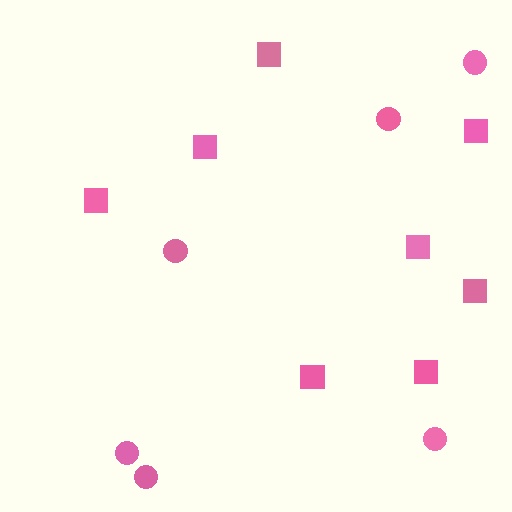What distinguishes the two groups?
There are 2 groups: one group of circles (6) and one group of squares (8).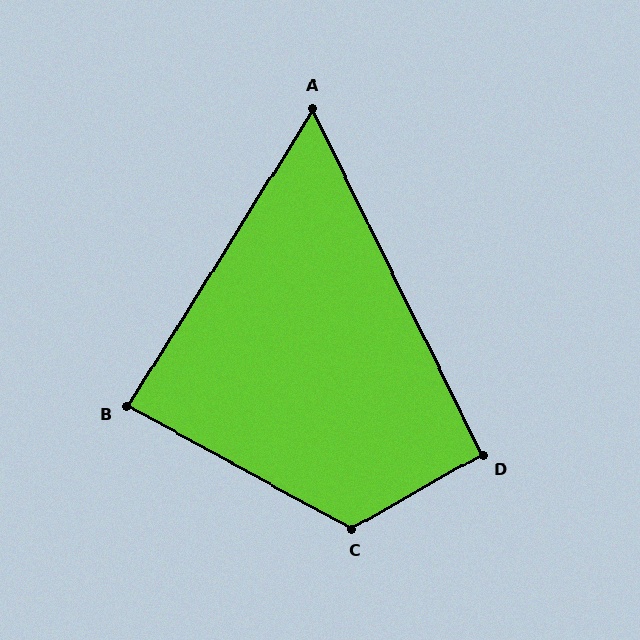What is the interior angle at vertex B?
Approximately 87 degrees (approximately right).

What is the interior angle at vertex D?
Approximately 93 degrees (approximately right).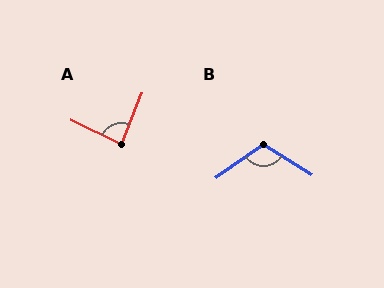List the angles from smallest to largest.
A (86°), B (113°).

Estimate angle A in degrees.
Approximately 86 degrees.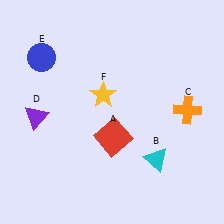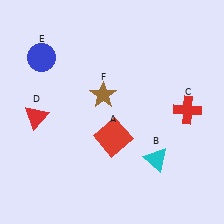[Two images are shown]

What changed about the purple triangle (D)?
In Image 1, D is purple. In Image 2, it changed to red.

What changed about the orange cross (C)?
In Image 1, C is orange. In Image 2, it changed to red.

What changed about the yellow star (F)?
In Image 1, F is yellow. In Image 2, it changed to brown.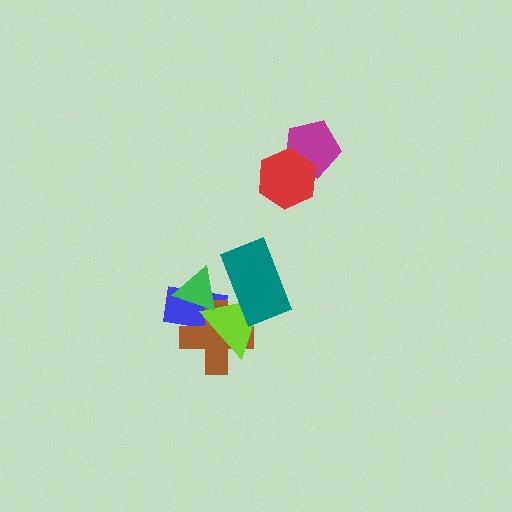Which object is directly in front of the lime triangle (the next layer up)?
The green triangle is directly in front of the lime triangle.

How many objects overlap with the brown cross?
3 objects overlap with the brown cross.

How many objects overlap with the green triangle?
3 objects overlap with the green triangle.